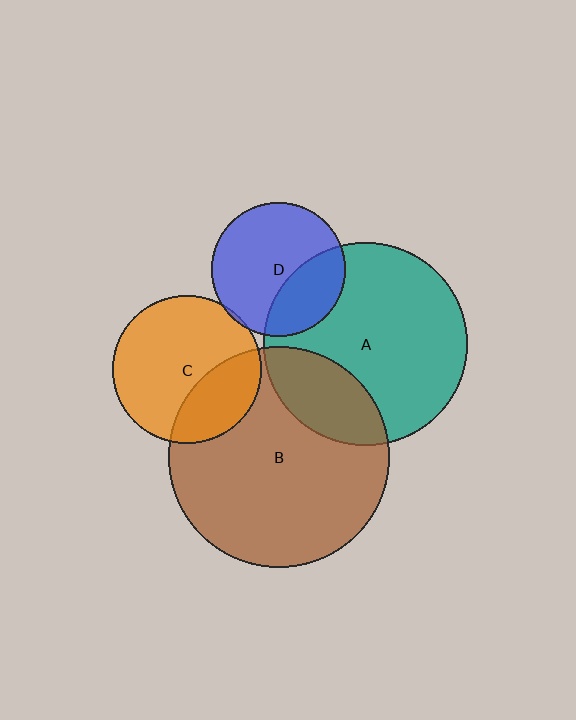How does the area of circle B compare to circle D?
Approximately 2.7 times.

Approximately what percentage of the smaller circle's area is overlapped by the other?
Approximately 25%.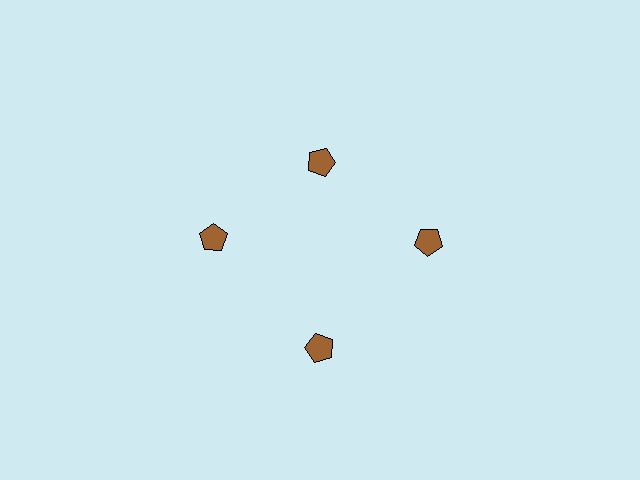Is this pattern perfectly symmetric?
No. The 4 brown pentagons are arranged in a ring, but one element near the 12 o'clock position is pulled inward toward the center, breaking the 4-fold rotational symmetry.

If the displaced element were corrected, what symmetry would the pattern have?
It would have 4-fold rotational symmetry — the pattern would map onto itself every 90 degrees.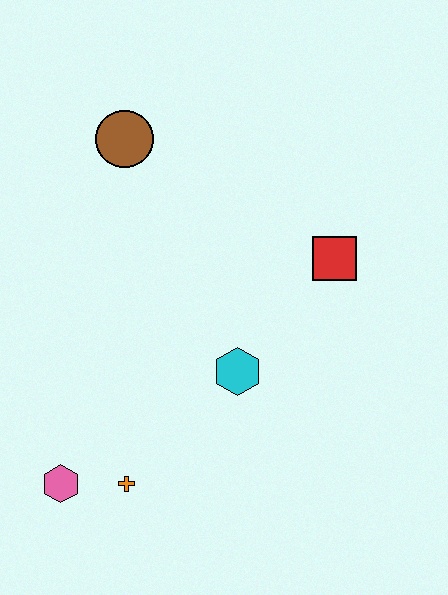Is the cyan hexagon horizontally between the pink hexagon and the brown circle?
No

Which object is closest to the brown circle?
The red square is closest to the brown circle.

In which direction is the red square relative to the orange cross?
The red square is above the orange cross.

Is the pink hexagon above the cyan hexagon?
No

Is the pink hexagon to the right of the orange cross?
No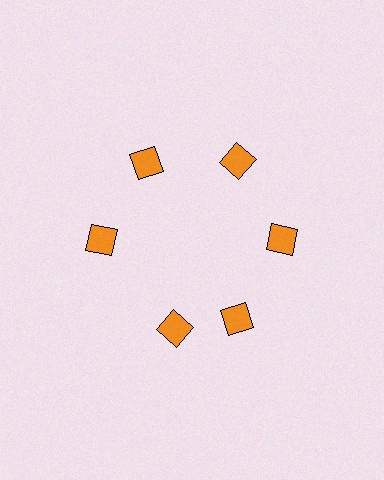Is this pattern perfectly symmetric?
No. The 6 orange diamonds are arranged in a ring, but one element near the 7 o'clock position is rotated out of alignment along the ring, breaking the 6-fold rotational symmetry.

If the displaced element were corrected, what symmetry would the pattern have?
It would have 6-fold rotational symmetry — the pattern would map onto itself every 60 degrees.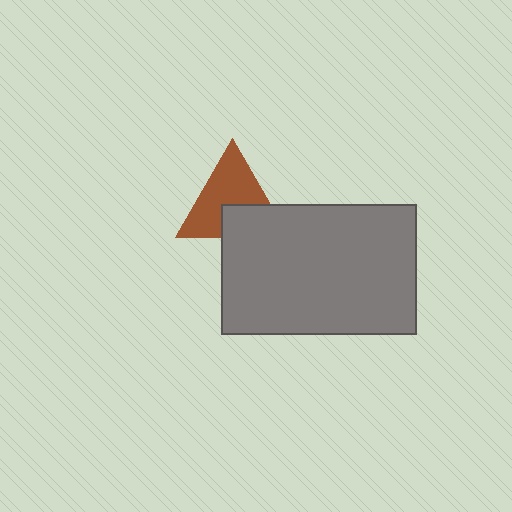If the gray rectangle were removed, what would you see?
You would see the complete brown triangle.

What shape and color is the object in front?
The object in front is a gray rectangle.